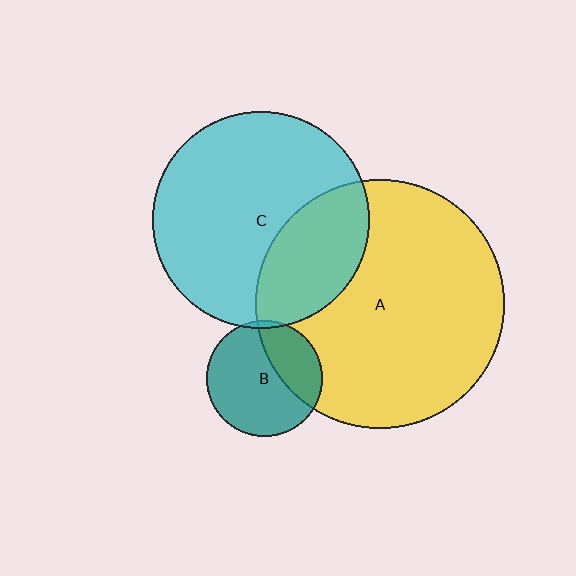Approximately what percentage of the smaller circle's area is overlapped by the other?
Approximately 30%.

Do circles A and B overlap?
Yes.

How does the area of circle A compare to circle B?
Approximately 4.5 times.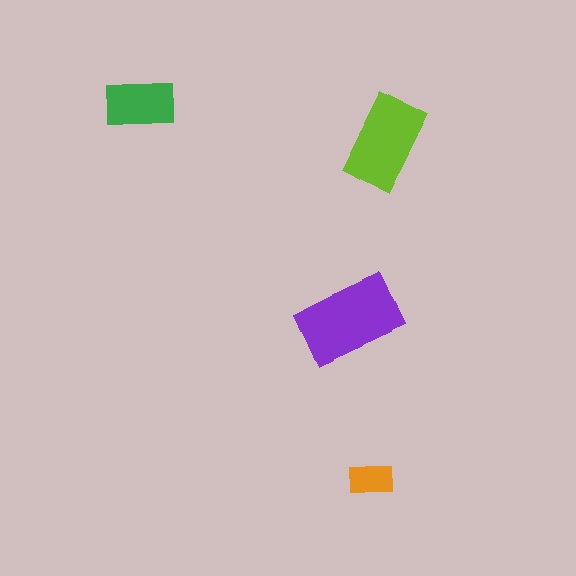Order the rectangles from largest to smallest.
the purple one, the lime one, the green one, the orange one.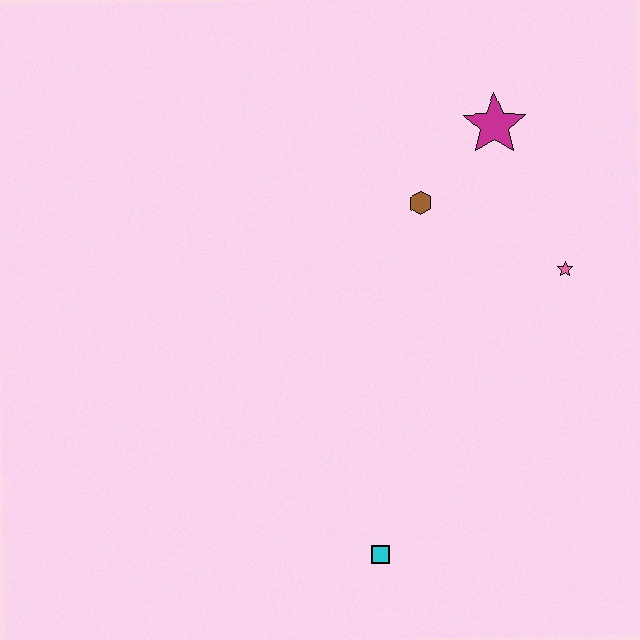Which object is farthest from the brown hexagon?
The cyan square is farthest from the brown hexagon.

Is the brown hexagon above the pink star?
Yes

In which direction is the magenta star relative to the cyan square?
The magenta star is above the cyan square.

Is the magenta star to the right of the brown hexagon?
Yes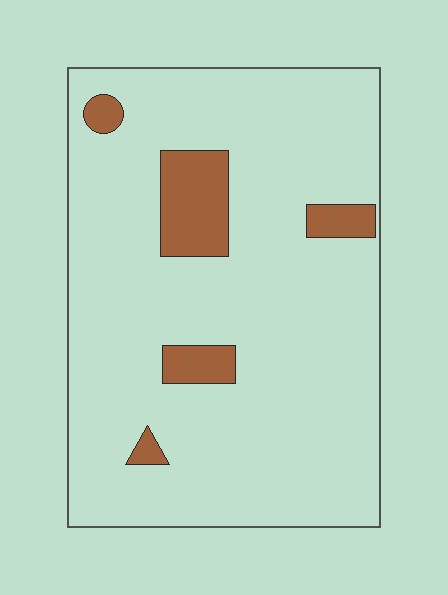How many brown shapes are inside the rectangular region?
5.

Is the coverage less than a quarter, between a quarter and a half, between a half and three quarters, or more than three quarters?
Less than a quarter.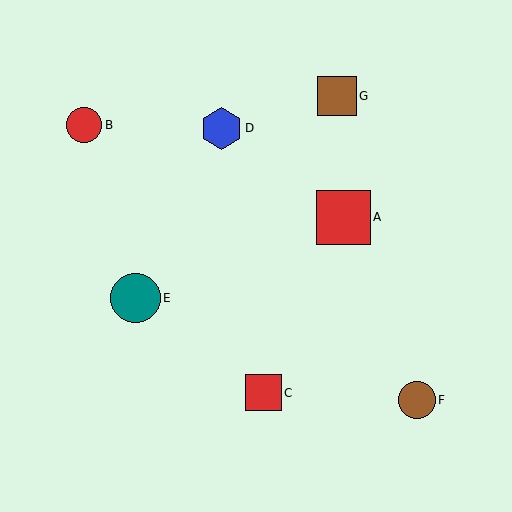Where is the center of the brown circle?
The center of the brown circle is at (417, 400).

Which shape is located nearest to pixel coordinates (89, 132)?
The red circle (labeled B) at (84, 125) is nearest to that location.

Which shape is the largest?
The red square (labeled A) is the largest.